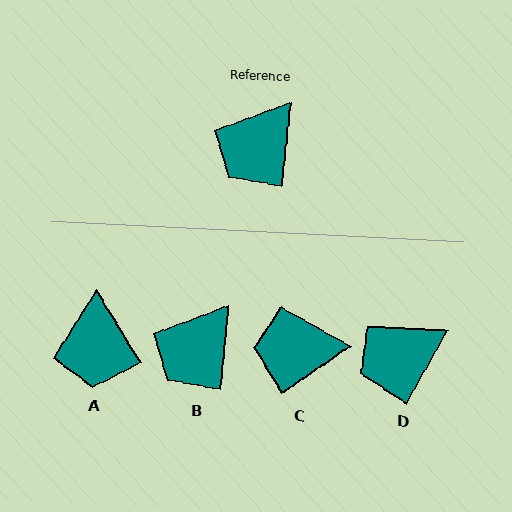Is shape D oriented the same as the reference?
No, it is off by about 23 degrees.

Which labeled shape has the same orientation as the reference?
B.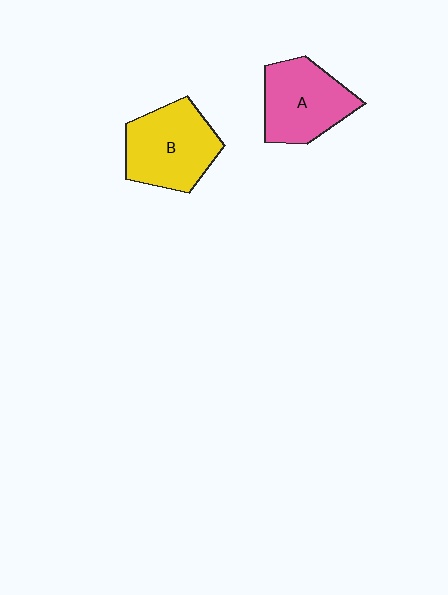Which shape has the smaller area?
Shape A (pink).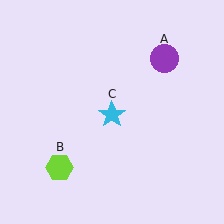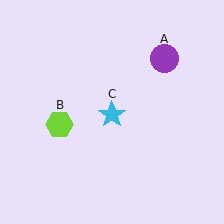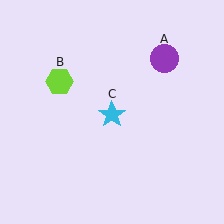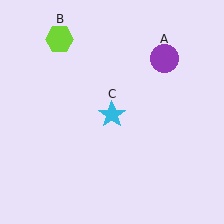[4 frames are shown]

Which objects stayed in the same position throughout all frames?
Purple circle (object A) and cyan star (object C) remained stationary.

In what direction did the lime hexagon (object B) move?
The lime hexagon (object B) moved up.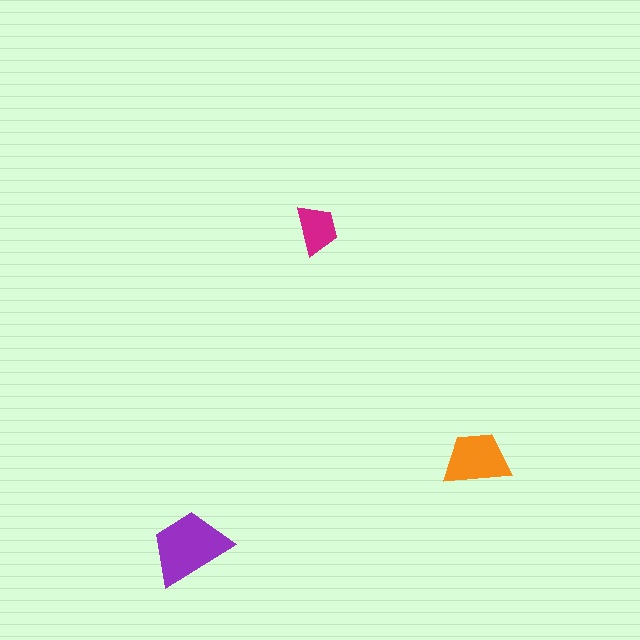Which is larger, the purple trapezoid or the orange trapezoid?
The purple one.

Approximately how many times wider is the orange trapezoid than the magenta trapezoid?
About 1.5 times wider.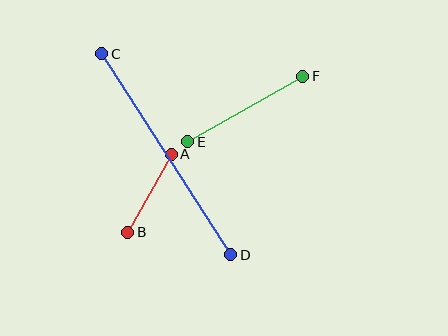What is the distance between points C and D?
The distance is approximately 239 pixels.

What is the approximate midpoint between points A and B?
The midpoint is at approximately (150, 193) pixels.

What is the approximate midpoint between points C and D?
The midpoint is at approximately (166, 154) pixels.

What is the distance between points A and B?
The distance is approximately 89 pixels.